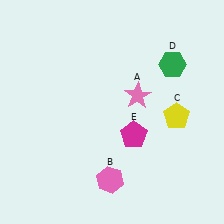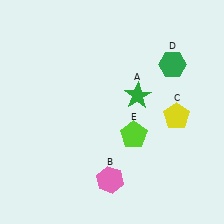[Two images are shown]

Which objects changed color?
A changed from pink to green. E changed from magenta to lime.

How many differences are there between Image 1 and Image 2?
There are 2 differences between the two images.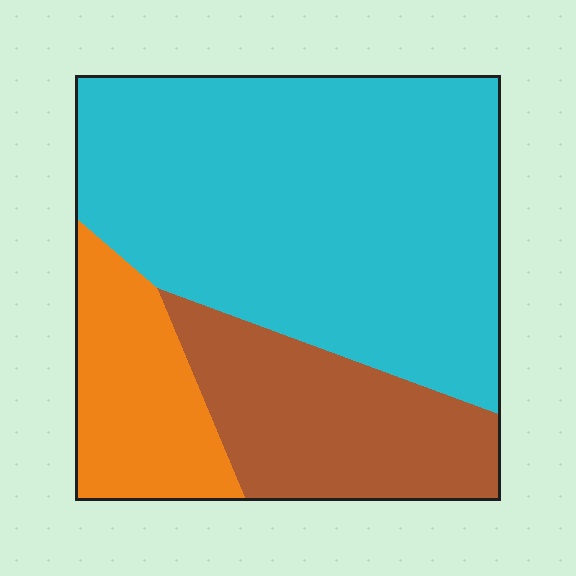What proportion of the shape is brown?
Brown takes up about one quarter (1/4) of the shape.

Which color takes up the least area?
Orange, at roughly 15%.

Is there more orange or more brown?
Brown.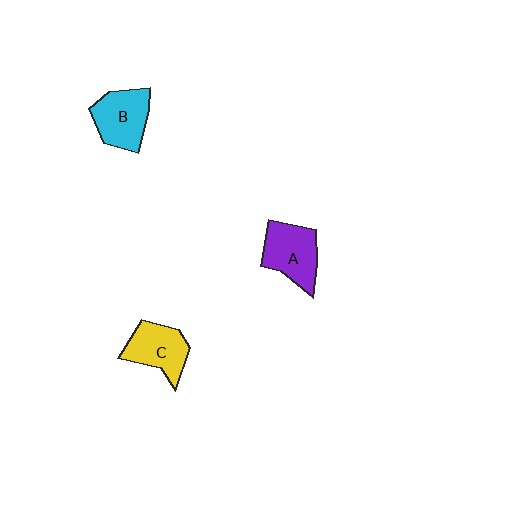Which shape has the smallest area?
Shape C (yellow).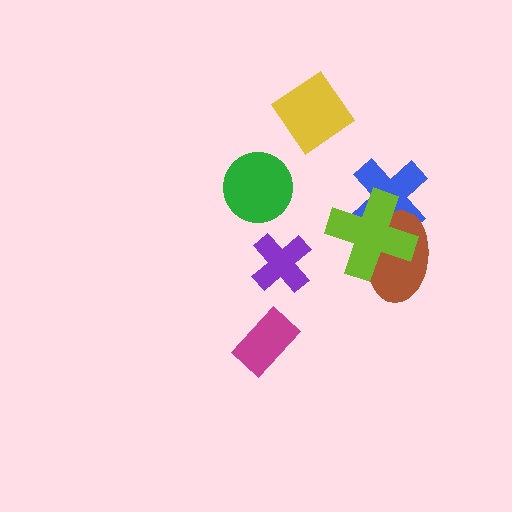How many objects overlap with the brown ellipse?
2 objects overlap with the brown ellipse.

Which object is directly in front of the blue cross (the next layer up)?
The brown ellipse is directly in front of the blue cross.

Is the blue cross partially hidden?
Yes, it is partially covered by another shape.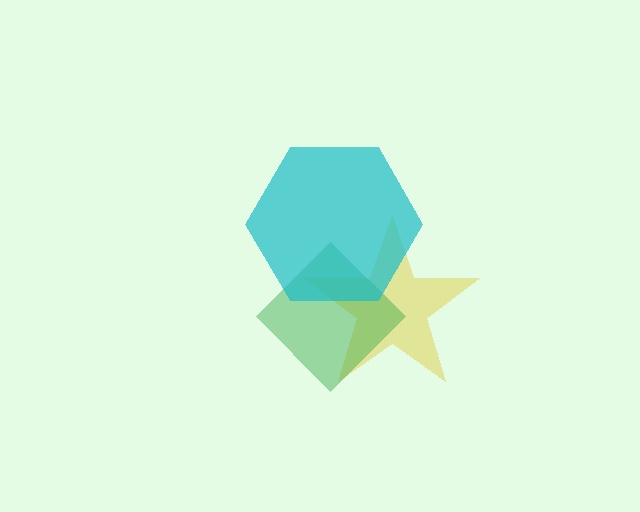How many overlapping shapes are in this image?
There are 3 overlapping shapes in the image.